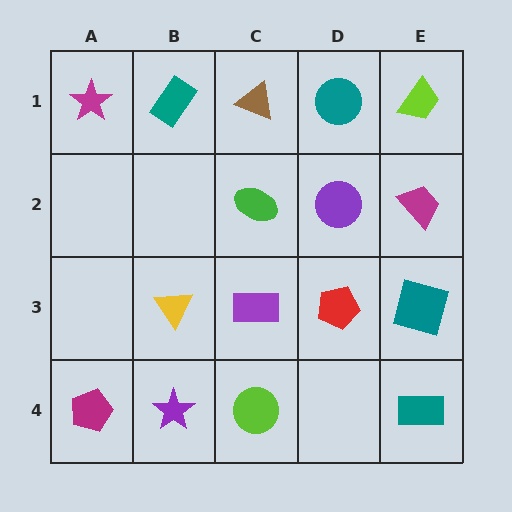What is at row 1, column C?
A brown triangle.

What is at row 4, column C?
A lime circle.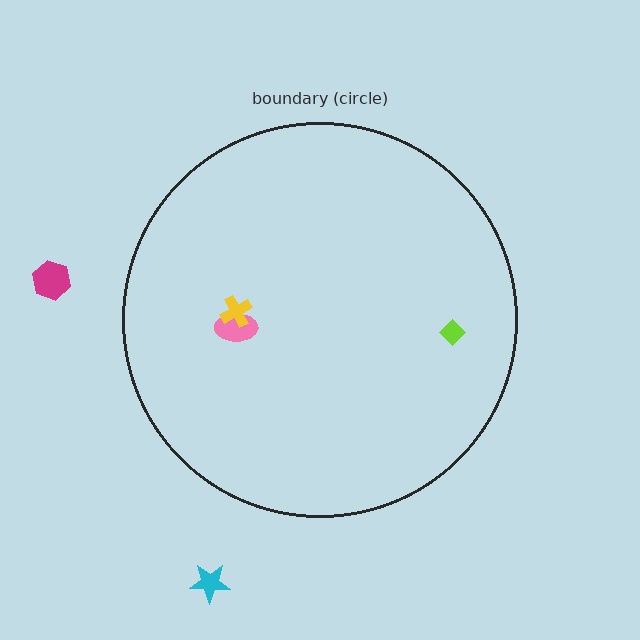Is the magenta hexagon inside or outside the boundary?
Outside.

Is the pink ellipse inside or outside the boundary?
Inside.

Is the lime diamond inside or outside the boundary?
Inside.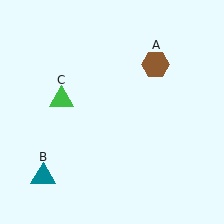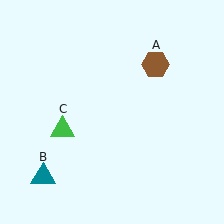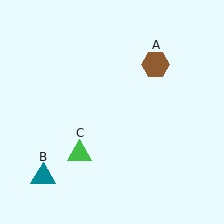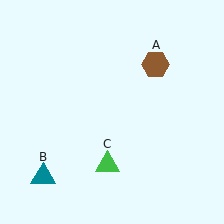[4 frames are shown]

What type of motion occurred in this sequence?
The green triangle (object C) rotated counterclockwise around the center of the scene.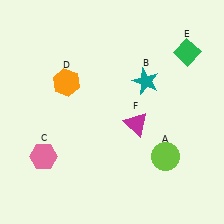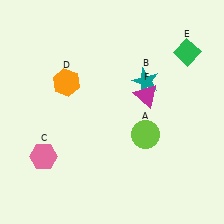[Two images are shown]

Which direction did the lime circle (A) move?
The lime circle (A) moved up.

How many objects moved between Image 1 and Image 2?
2 objects moved between the two images.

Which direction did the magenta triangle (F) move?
The magenta triangle (F) moved up.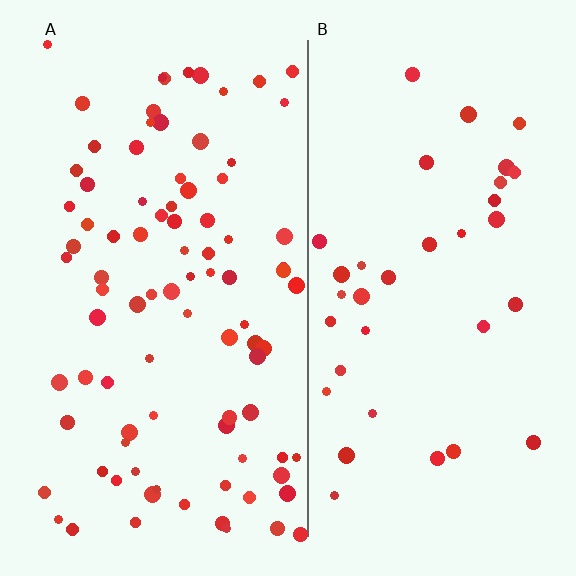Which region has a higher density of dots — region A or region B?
A (the left).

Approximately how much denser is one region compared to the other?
Approximately 2.6× — region A over region B.